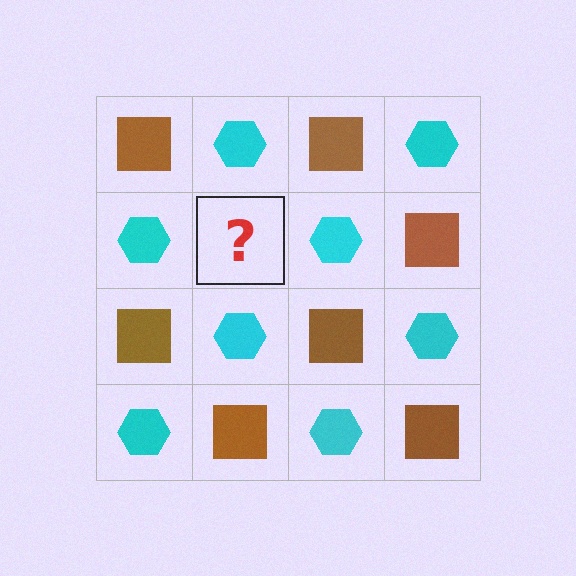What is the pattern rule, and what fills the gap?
The rule is that it alternates brown square and cyan hexagon in a checkerboard pattern. The gap should be filled with a brown square.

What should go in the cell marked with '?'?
The missing cell should contain a brown square.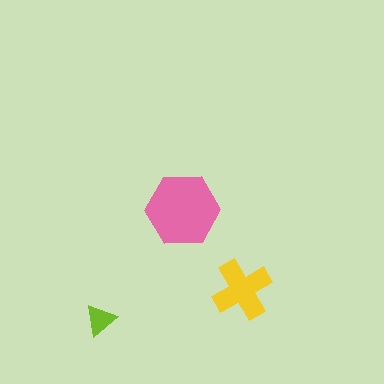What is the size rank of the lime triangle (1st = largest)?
3rd.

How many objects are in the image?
There are 3 objects in the image.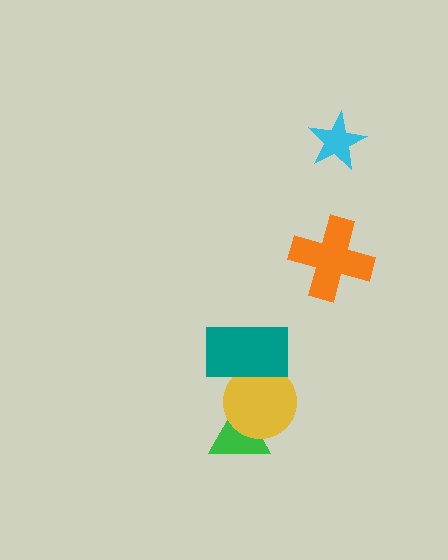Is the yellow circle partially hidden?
Yes, it is partially covered by another shape.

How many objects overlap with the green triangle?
1 object overlaps with the green triangle.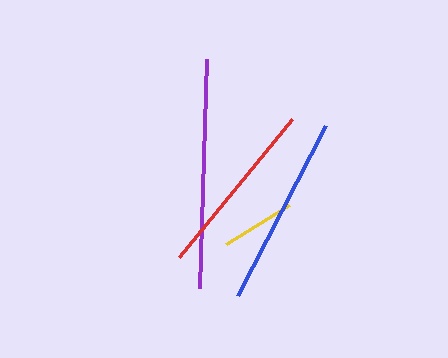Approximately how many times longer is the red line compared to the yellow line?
The red line is approximately 2.4 times the length of the yellow line.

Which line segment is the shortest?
The yellow line is the shortest at approximately 75 pixels.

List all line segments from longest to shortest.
From longest to shortest: purple, blue, red, yellow.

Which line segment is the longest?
The purple line is the longest at approximately 229 pixels.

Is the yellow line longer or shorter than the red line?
The red line is longer than the yellow line.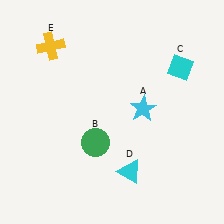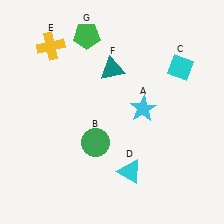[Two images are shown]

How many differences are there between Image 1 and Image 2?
There are 2 differences between the two images.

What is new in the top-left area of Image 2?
A green pentagon (G) was added in the top-left area of Image 2.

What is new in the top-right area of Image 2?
A teal triangle (F) was added in the top-right area of Image 2.